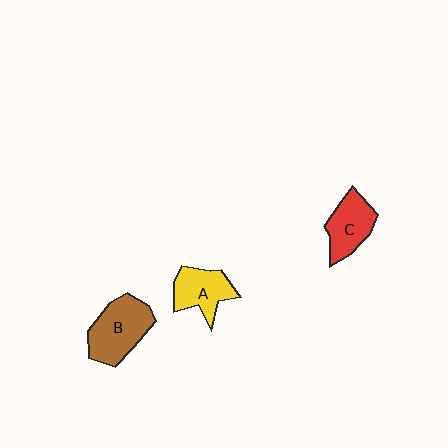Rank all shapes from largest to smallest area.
From largest to smallest: B (brown), C (red), A (yellow).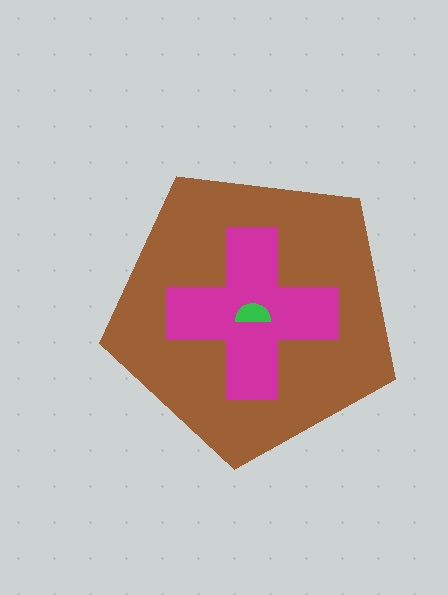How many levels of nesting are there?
3.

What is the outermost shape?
The brown pentagon.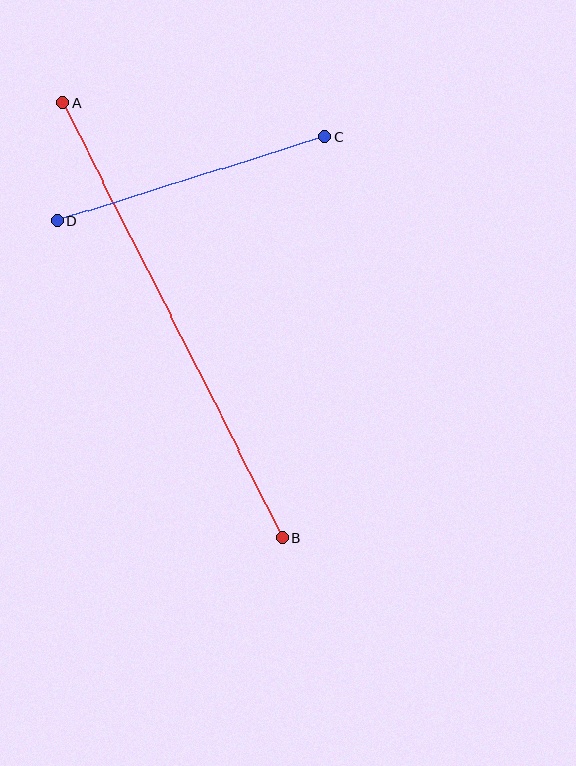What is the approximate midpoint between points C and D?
The midpoint is at approximately (191, 179) pixels.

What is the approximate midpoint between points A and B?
The midpoint is at approximately (173, 320) pixels.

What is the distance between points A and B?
The distance is approximately 487 pixels.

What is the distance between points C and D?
The distance is approximately 280 pixels.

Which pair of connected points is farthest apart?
Points A and B are farthest apart.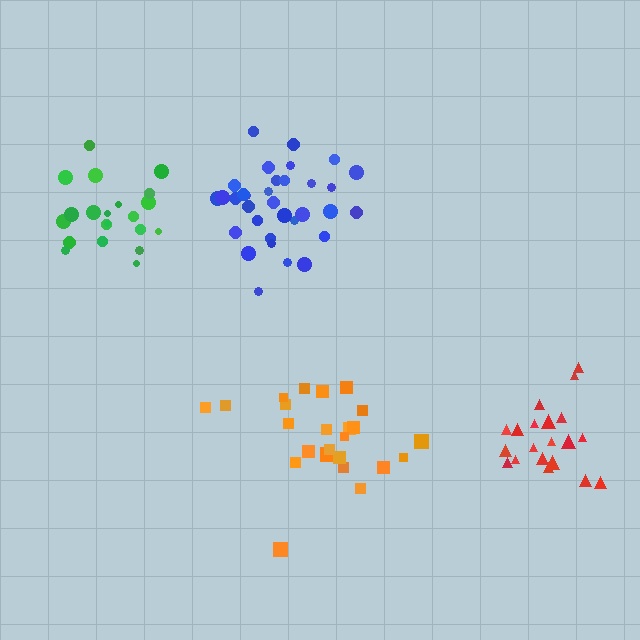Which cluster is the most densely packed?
Red.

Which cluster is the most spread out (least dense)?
Orange.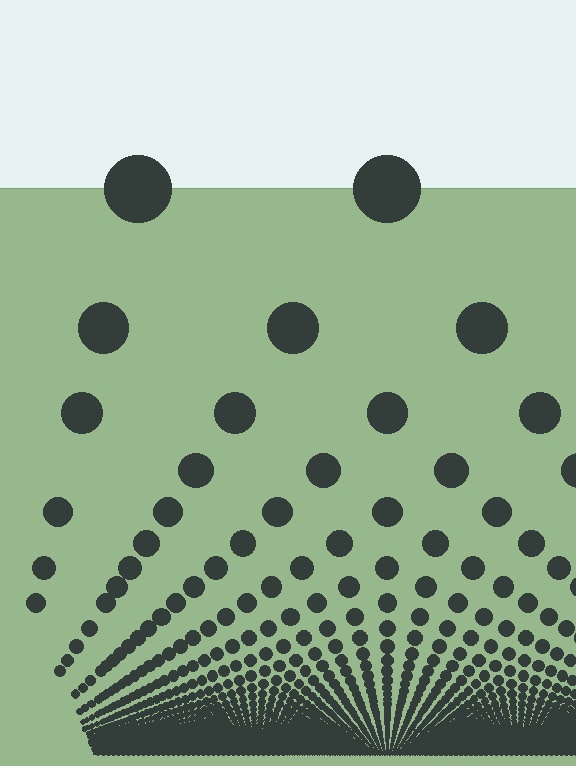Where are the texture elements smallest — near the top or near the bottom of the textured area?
Near the bottom.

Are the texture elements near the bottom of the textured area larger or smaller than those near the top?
Smaller. The gradient is inverted — elements near the bottom are smaller and denser.